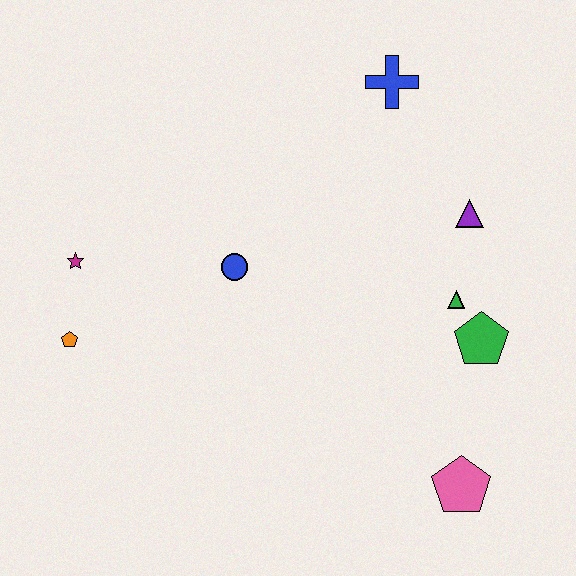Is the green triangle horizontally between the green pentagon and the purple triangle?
No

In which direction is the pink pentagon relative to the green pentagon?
The pink pentagon is below the green pentagon.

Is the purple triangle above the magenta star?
Yes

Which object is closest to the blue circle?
The magenta star is closest to the blue circle.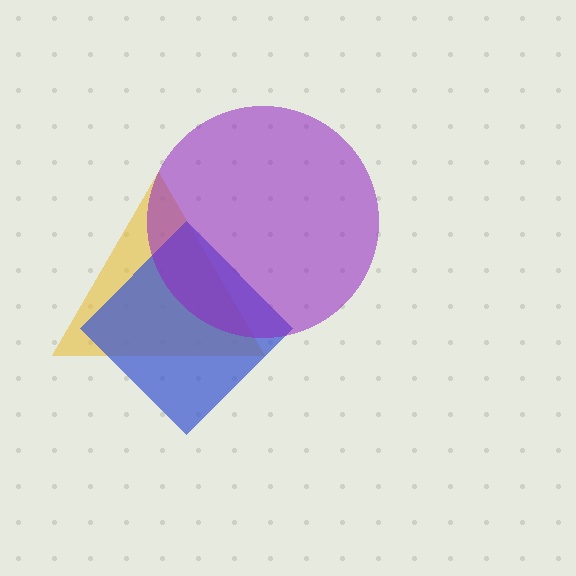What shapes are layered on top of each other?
The layered shapes are: a yellow triangle, a blue diamond, a purple circle.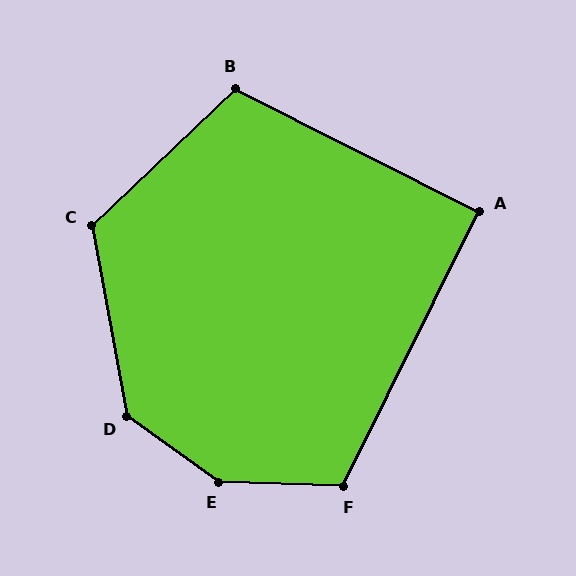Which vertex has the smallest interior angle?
A, at approximately 90 degrees.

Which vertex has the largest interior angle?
E, at approximately 146 degrees.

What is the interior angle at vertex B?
Approximately 110 degrees (obtuse).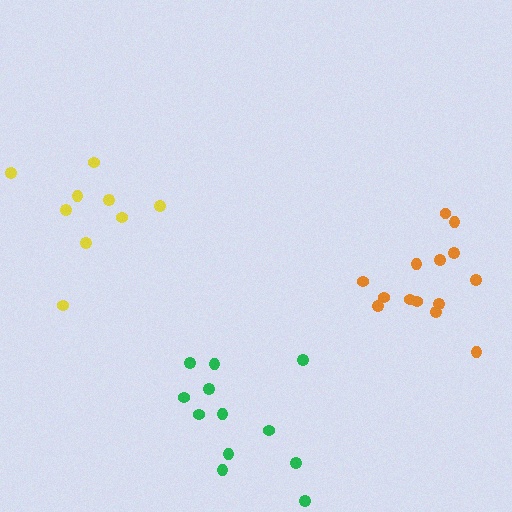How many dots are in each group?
Group 1: 9 dots, Group 2: 14 dots, Group 3: 12 dots (35 total).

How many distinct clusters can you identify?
There are 3 distinct clusters.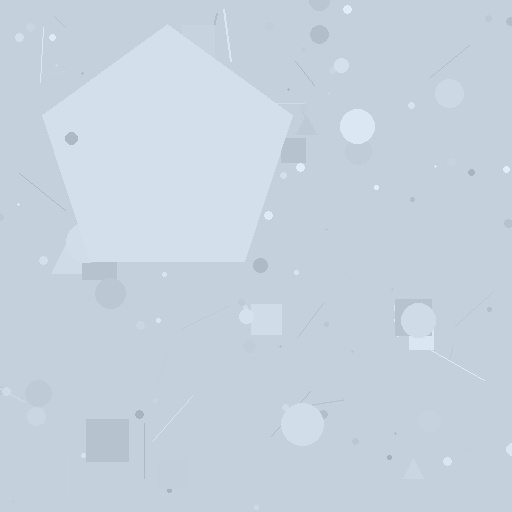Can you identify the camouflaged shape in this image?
The camouflaged shape is a pentagon.